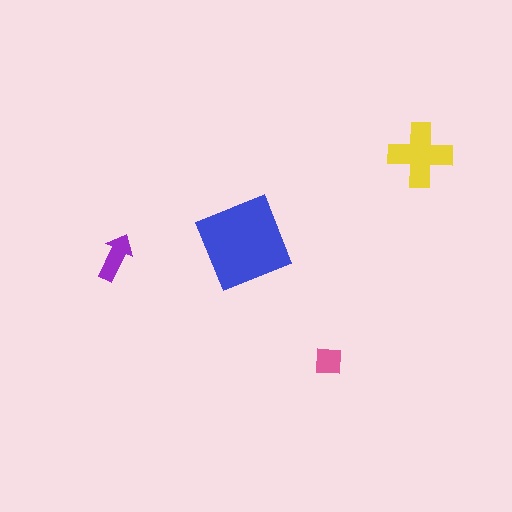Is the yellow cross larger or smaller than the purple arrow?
Larger.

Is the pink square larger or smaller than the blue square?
Smaller.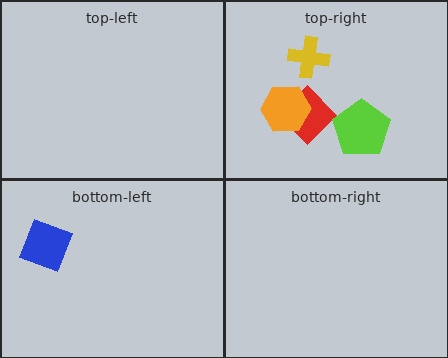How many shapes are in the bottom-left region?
1.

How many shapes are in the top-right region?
4.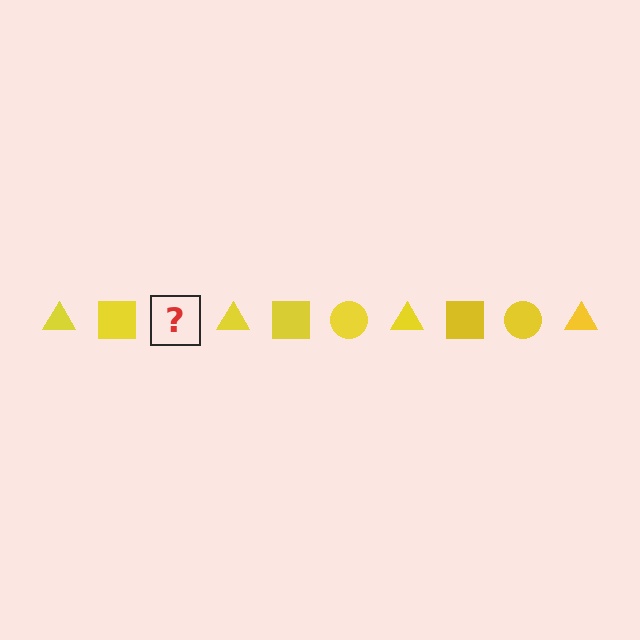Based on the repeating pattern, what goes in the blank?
The blank should be a yellow circle.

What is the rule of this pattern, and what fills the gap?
The rule is that the pattern cycles through triangle, square, circle shapes in yellow. The gap should be filled with a yellow circle.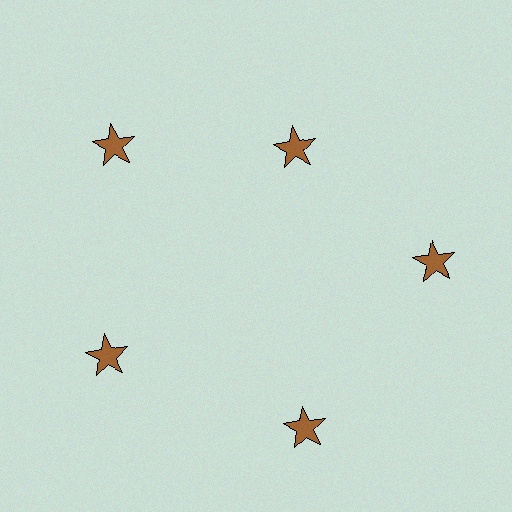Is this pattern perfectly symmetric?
No. The 5 brown stars are arranged in a ring, but one element near the 1 o'clock position is pulled inward toward the center, breaking the 5-fold rotational symmetry.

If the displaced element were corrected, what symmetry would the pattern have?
It would have 5-fold rotational symmetry — the pattern would map onto itself every 72 degrees.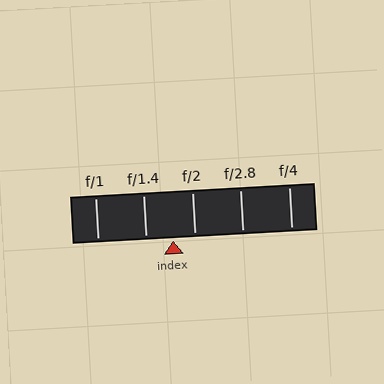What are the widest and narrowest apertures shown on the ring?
The widest aperture shown is f/1 and the narrowest is f/4.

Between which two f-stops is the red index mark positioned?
The index mark is between f/1.4 and f/2.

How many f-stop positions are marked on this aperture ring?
There are 5 f-stop positions marked.